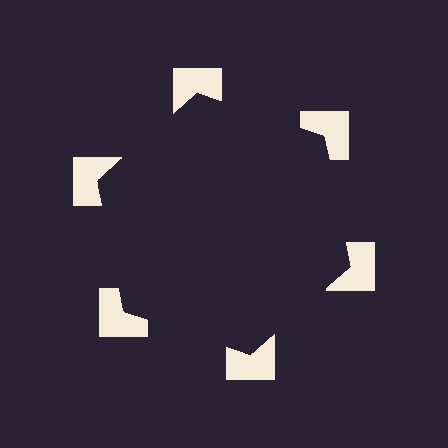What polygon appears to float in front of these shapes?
An illusory hexagon — its edges are inferred from the aligned wedge cuts in the notched squares, not physically drawn.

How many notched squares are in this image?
There are 6 — one at each vertex of the illusory hexagon.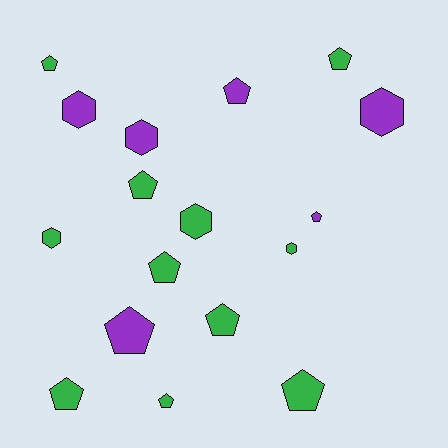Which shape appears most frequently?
Pentagon, with 11 objects.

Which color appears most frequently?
Green, with 11 objects.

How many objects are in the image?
There are 17 objects.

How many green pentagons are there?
There are 8 green pentagons.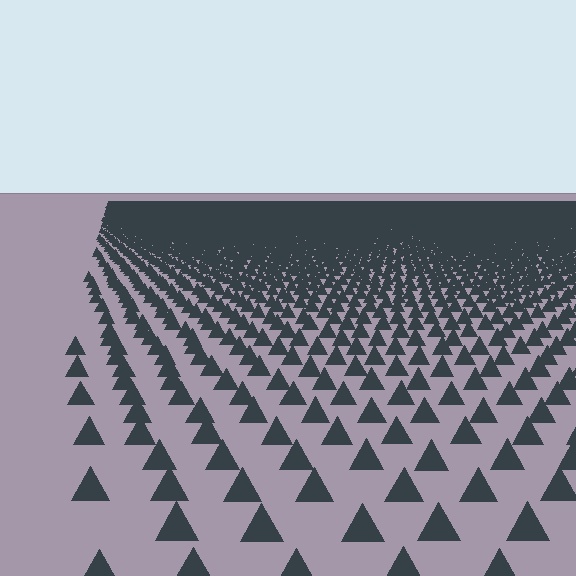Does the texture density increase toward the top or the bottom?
Density increases toward the top.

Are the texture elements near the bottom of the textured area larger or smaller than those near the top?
Larger. Near the bottom, elements are closer to the viewer and appear at a bigger on-screen size.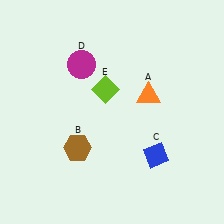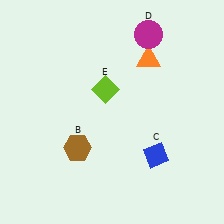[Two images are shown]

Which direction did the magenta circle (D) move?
The magenta circle (D) moved right.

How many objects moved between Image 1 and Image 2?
2 objects moved between the two images.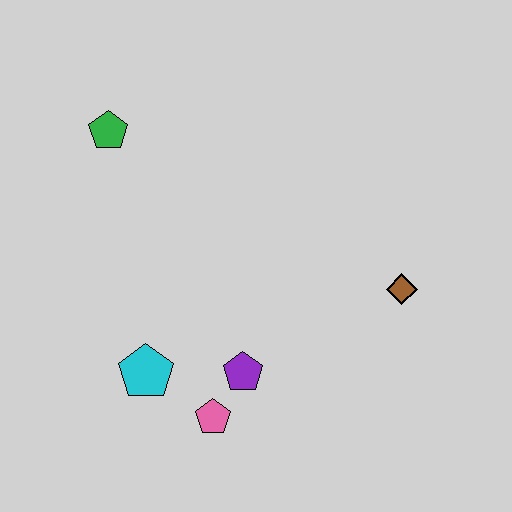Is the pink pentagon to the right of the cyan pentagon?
Yes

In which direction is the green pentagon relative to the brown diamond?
The green pentagon is to the left of the brown diamond.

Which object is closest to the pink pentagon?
The purple pentagon is closest to the pink pentagon.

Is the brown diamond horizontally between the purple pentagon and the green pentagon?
No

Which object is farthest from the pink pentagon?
The green pentagon is farthest from the pink pentagon.